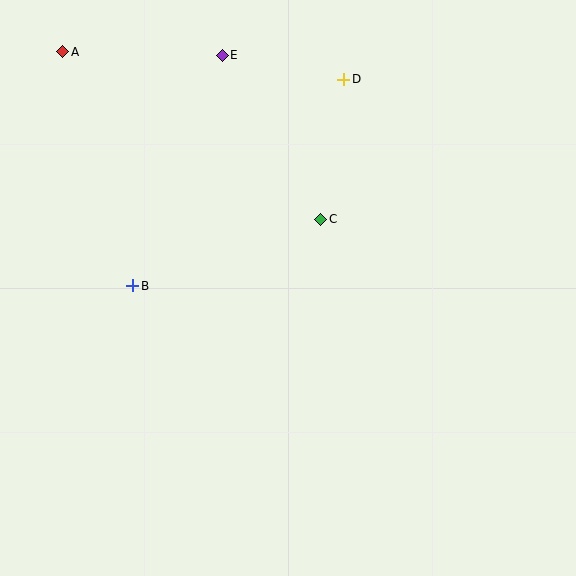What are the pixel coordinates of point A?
Point A is at (63, 52).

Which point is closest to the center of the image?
Point C at (321, 219) is closest to the center.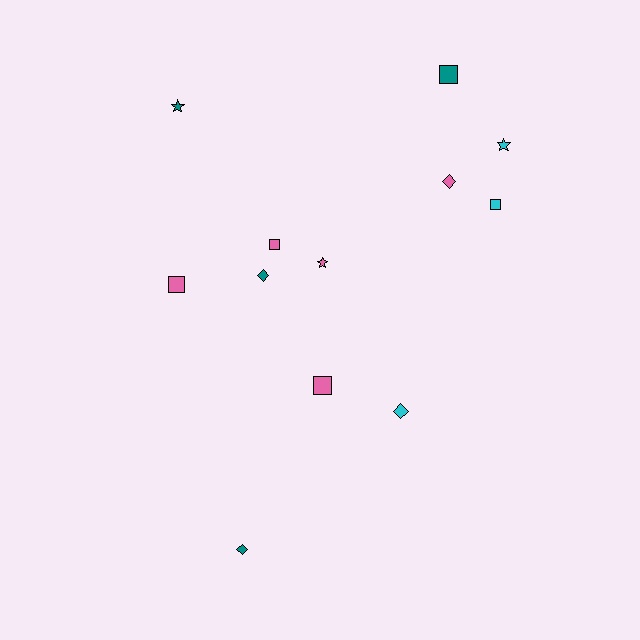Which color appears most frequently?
Pink, with 5 objects.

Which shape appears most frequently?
Square, with 5 objects.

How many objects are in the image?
There are 12 objects.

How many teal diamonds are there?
There are 2 teal diamonds.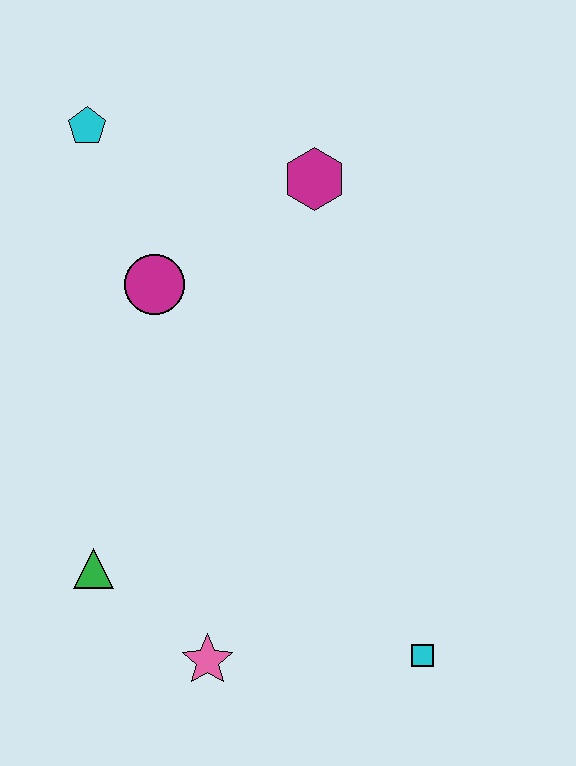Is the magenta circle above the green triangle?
Yes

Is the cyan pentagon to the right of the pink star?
No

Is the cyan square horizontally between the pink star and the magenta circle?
No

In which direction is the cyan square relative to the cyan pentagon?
The cyan square is below the cyan pentagon.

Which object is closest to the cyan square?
The pink star is closest to the cyan square.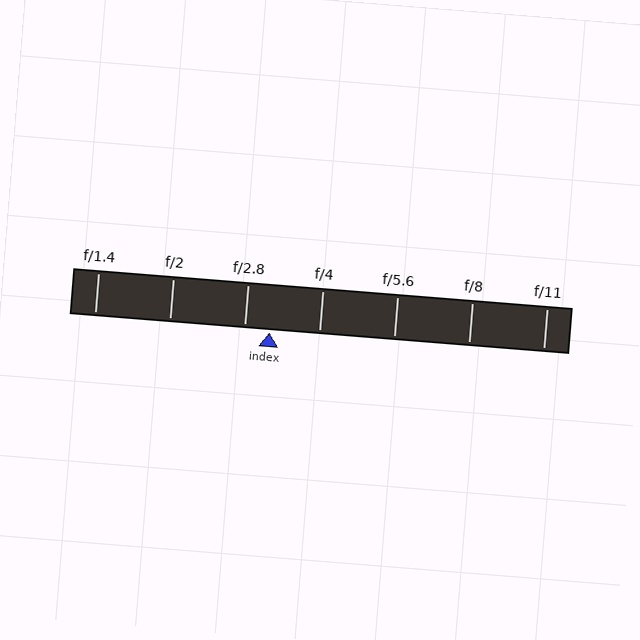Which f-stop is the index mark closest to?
The index mark is closest to f/2.8.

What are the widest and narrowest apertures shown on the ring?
The widest aperture shown is f/1.4 and the narrowest is f/11.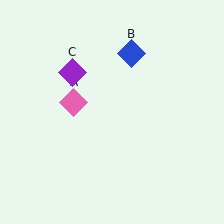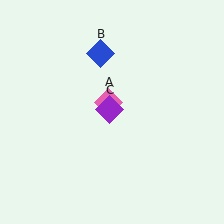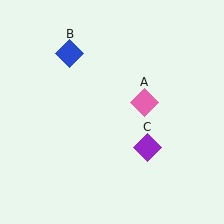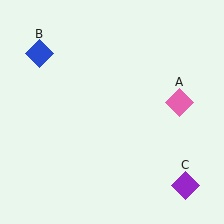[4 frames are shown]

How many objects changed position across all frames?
3 objects changed position: pink diamond (object A), blue diamond (object B), purple diamond (object C).